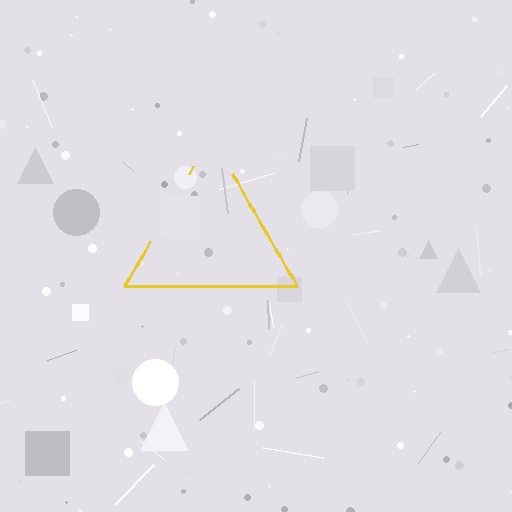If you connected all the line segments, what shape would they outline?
They would outline a triangle.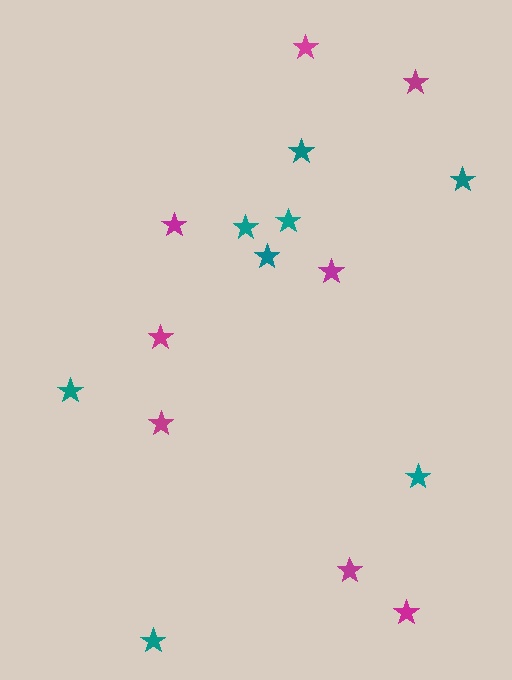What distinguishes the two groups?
There are 2 groups: one group of magenta stars (8) and one group of teal stars (8).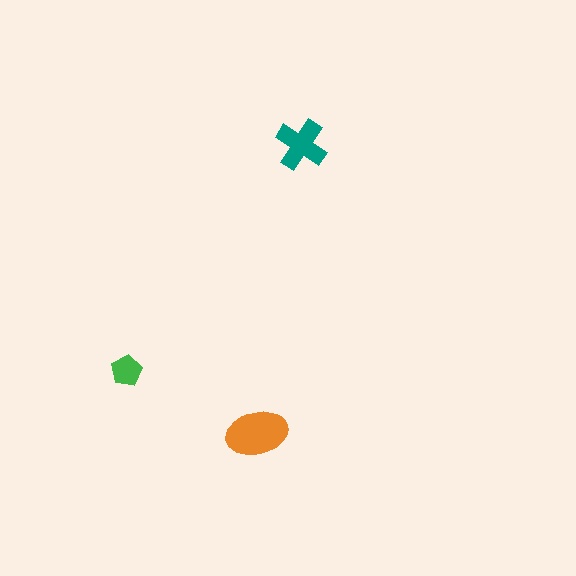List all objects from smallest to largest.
The green pentagon, the teal cross, the orange ellipse.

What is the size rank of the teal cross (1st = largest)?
2nd.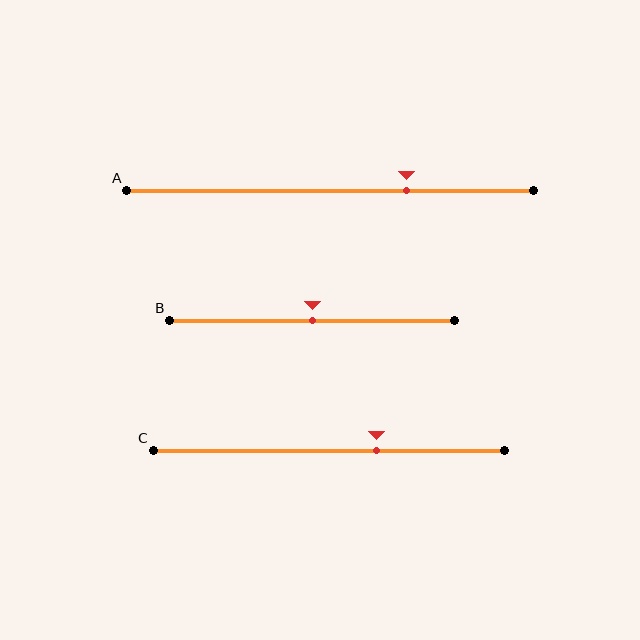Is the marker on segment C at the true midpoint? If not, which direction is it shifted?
No, the marker on segment C is shifted to the right by about 14% of the segment length.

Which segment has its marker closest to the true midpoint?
Segment B has its marker closest to the true midpoint.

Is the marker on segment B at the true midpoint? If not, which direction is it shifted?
Yes, the marker on segment B is at the true midpoint.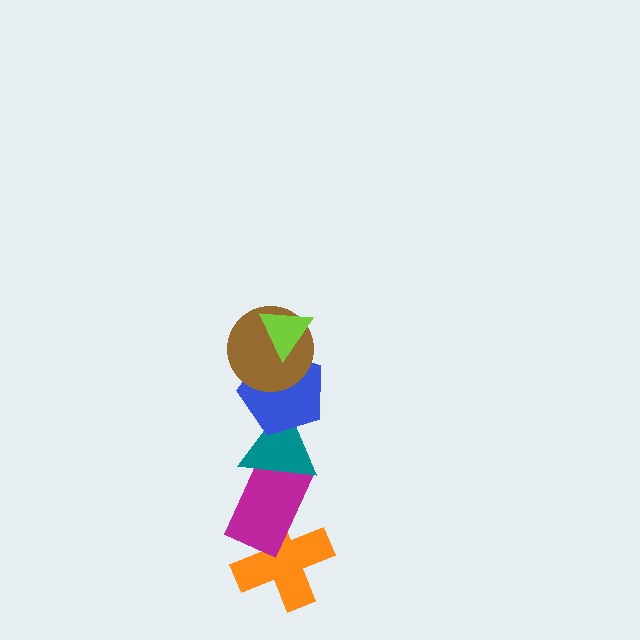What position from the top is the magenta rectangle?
The magenta rectangle is 5th from the top.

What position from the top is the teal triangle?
The teal triangle is 4th from the top.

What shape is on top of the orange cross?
The magenta rectangle is on top of the orange cross.